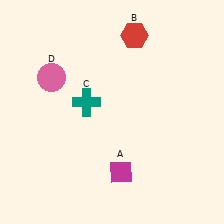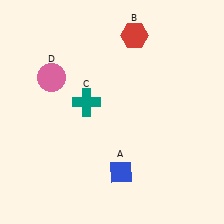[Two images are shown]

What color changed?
The diamond (A) changed from magenta in Image 1 to blue in Image 2.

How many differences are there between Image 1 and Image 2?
There is 1 difference between the two images.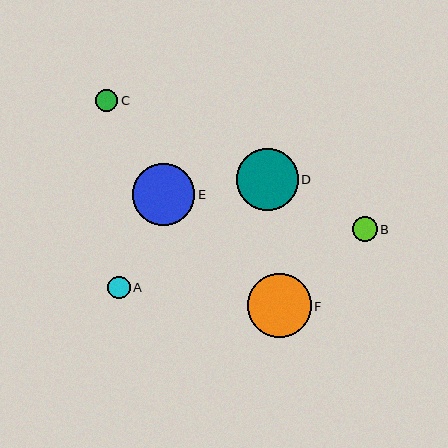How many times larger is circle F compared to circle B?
Circle F is approximately 2.6 times the size of circle B.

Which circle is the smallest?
Circle A is the smallest with a size of approximately 22 pixels.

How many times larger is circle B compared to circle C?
Circle B is approximately 1.1 times the size of circle C.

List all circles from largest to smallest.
From largest to smallest: F, E, D, B, C, A.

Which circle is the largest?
Circle F is the largest with a size of approximately 64 pixels.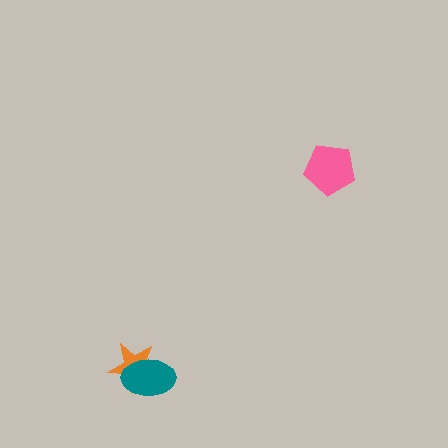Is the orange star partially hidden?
Yes, it is partially covered by another shape.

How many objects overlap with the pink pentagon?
0 objects overlap with the pink pentagon.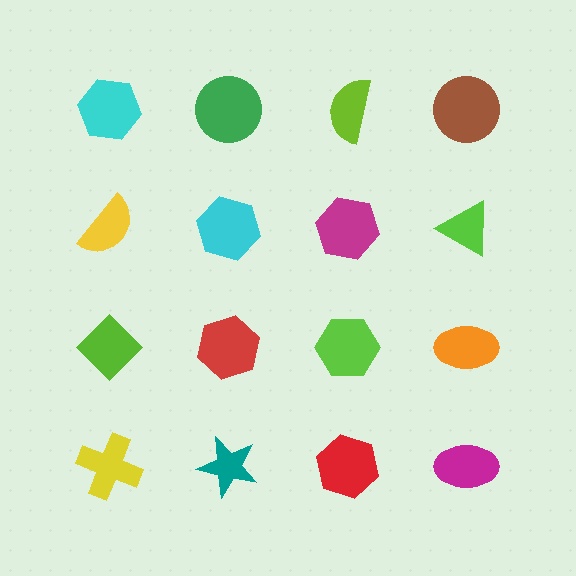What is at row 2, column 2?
A cyan hexagon.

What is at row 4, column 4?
A magenta ellipse.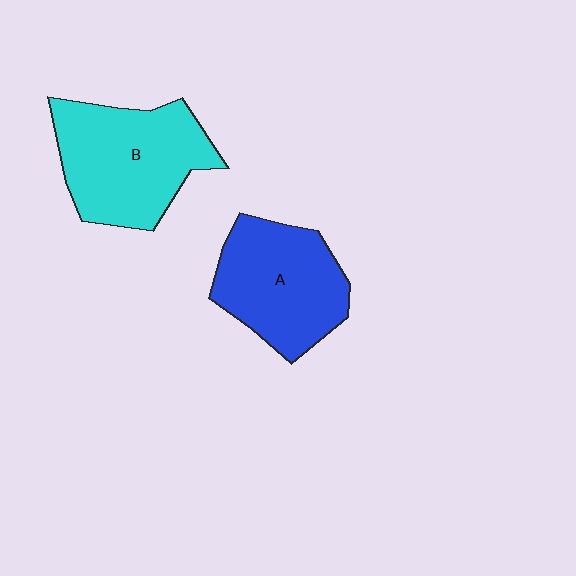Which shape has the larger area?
Shape B (cyan).